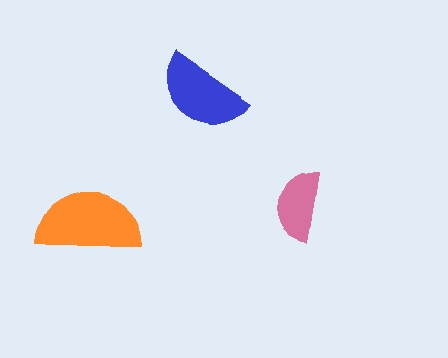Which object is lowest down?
The orange semicircle is bottommost.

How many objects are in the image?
There are 3 objects in the image.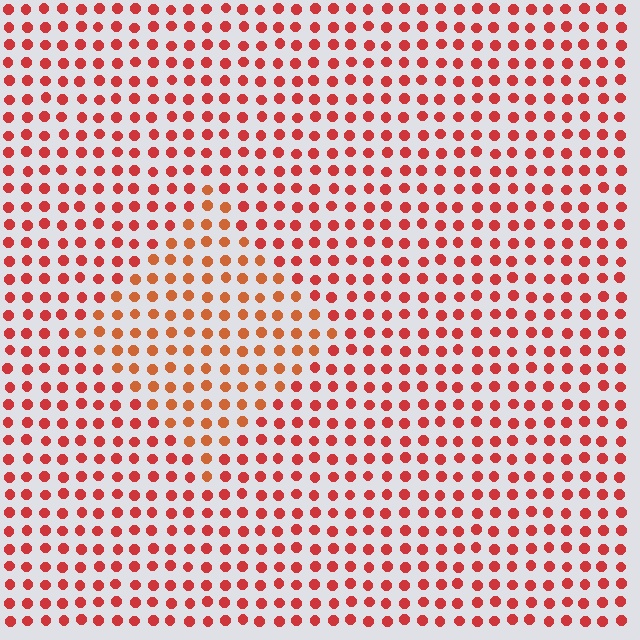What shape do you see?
I see a diamond.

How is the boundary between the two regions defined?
The boundary is defined purely by a slight shift in hue (about 21 degrees). Spacing, size, and orientation are identical on both sides.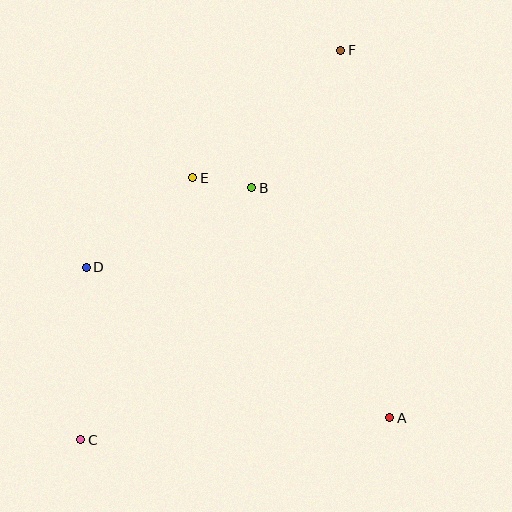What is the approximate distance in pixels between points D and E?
The distance between D and E is approximately 139 pixels.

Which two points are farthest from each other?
Points C and F are farthest from each other.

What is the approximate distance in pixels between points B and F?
The distance between B and F is approximately 164 pixels.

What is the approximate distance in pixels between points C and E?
The distance between C and E is approximately 285 pixels.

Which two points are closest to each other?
Points B and E are closest to each other.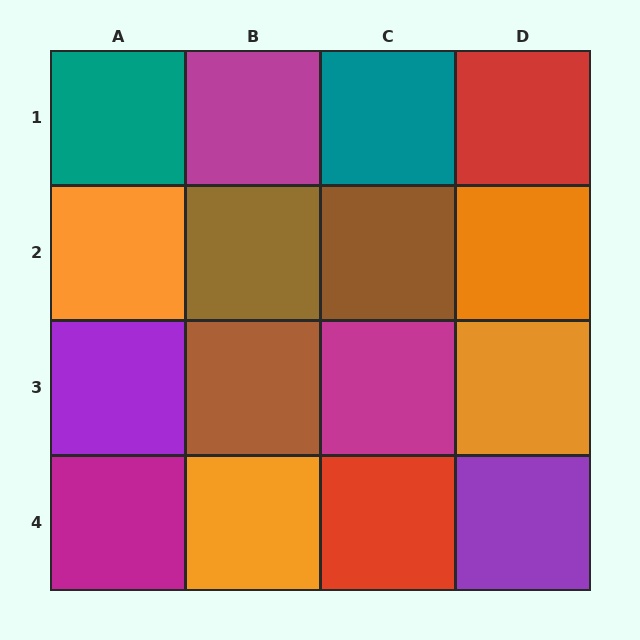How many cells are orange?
4 cells are orange.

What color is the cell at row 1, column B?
Magenta.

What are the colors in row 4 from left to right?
Magenta, orange, red, purple.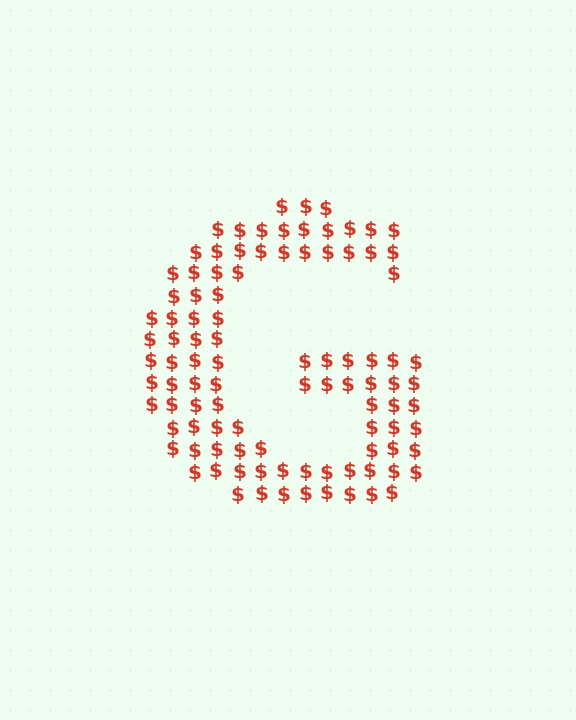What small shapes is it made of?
It is made of small dollar signs.